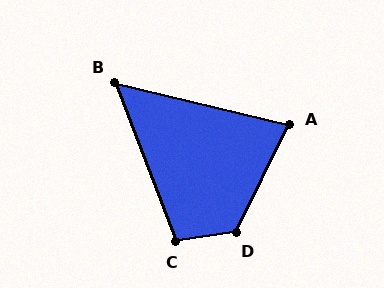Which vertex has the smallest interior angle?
B, at approximately 56 degrees.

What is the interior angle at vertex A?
Approximately 78 degrees (acute).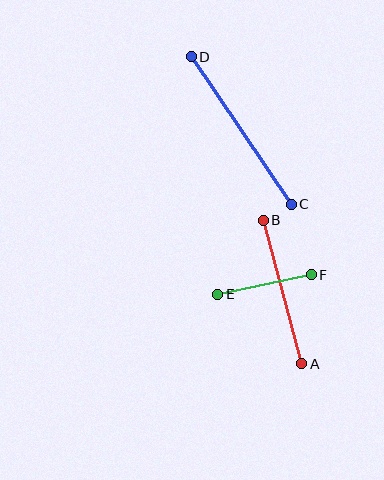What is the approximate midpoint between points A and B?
The midpoint is at approximately (283, 292) pixels.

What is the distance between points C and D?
The distance is approximately 178 pixels.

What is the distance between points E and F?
The distance is approximately 95 pixels.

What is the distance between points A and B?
The distance is approximately 149 pixels.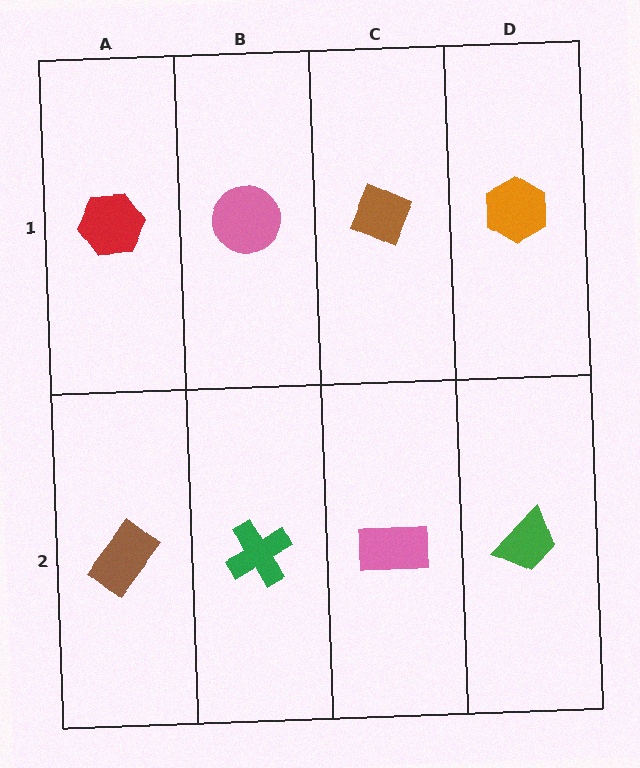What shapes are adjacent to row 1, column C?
A pink rectangle (row 2, column C), a pink circle (row 1, column B), an orange hexagon (row 1, column D).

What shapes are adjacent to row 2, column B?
A pink circle (row 1, column B), a brown rectangle (row 2, column A), a pink rectangle (row 2, column C).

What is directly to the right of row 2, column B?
A pink rectangle.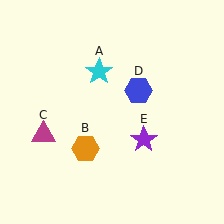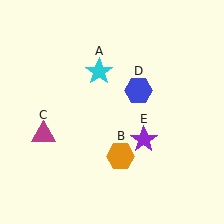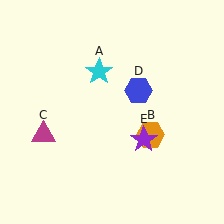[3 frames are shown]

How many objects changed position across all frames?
1 object changed position: orange hexagon (object B).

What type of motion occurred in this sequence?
The orange hexagon (object B) rotated counterclockwise around the center of the scene.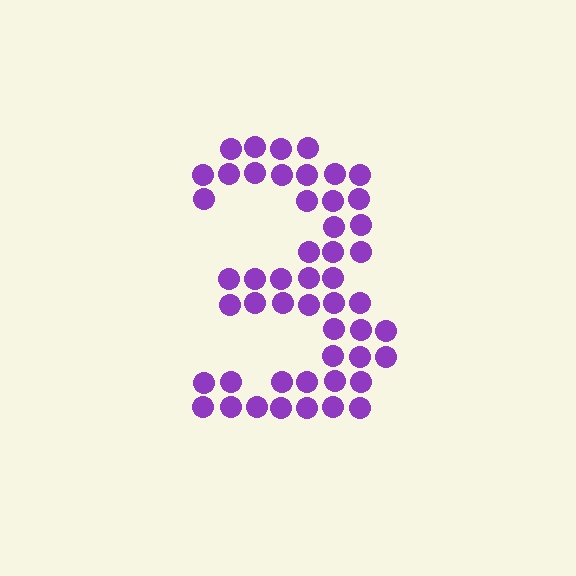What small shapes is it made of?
It is made of small circles.